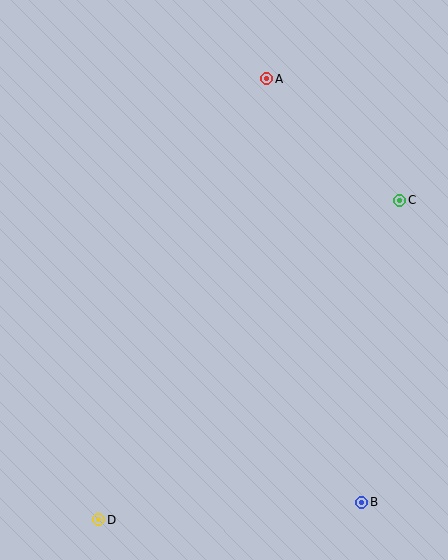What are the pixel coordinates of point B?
Point B is at (362, 502).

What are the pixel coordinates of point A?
Point A is at (267, 79).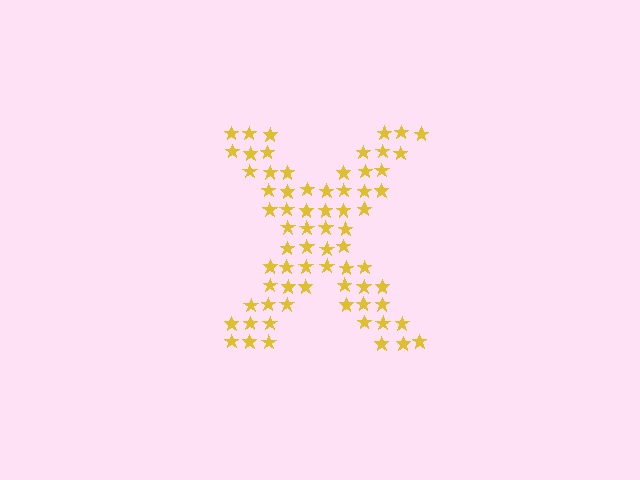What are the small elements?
The small elements are stars.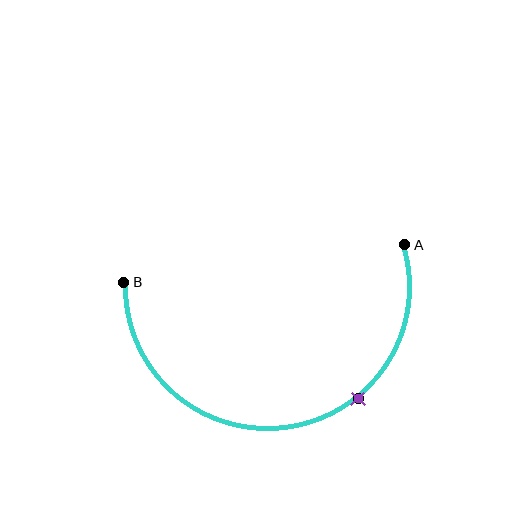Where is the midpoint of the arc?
The arc midpoint is the point on the curve farthest from the straight line joining A and B. It sits below that line.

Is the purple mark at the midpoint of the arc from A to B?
No. The purple mark lies on the arc but is closer to endpoint A. The arc midpoint would be at the point on the curve equidistant along the arc from both A and B.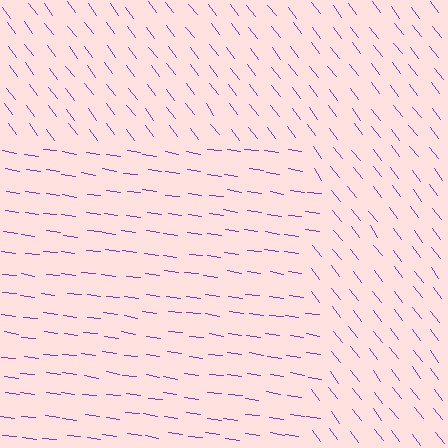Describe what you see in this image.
The image is filled with small purple line segments. A rectangle region in the image has lines oriented differently from the surrounding lines, creating a visible texture boundary.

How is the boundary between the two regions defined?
The boundary is defined purely by a change in line orientation (approximately 45 degrees difference). All lines are the same color and thickness.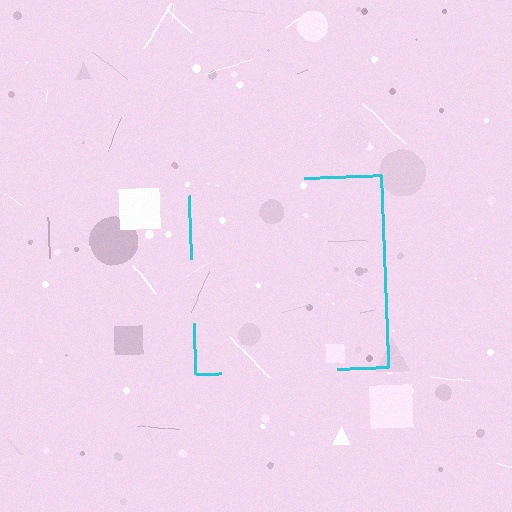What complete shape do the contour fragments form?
The contour fragments form a square.